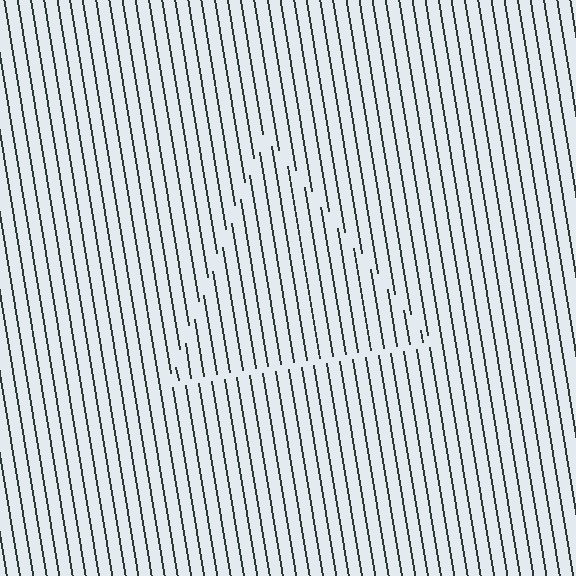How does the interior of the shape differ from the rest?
The interior of the shape contains the same grating, shifted by half a period — the contour is defined by the phase discontinuity where line-ends from the inner and outer gratings abut.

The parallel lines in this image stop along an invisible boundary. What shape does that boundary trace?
An illusory triangle. The interior of the shape contains the same grating, shifted by half a period — the contour is defined by the phase discontinuity where line-ends from the inner and outer gratings abut.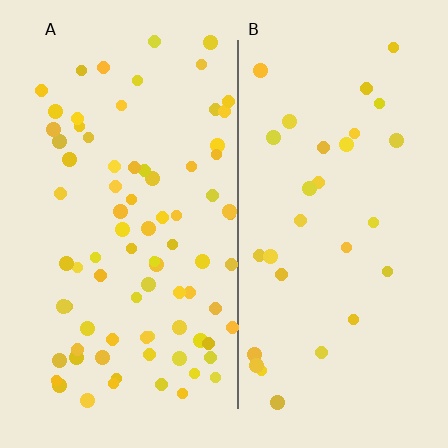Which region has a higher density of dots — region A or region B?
A (the left).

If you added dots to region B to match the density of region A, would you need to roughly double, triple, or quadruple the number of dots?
Approximately triple.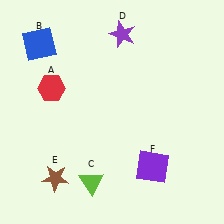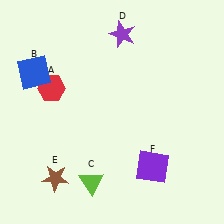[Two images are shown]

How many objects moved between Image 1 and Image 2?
1 object moved between the two images.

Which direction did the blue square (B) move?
The blue square (B) moved down.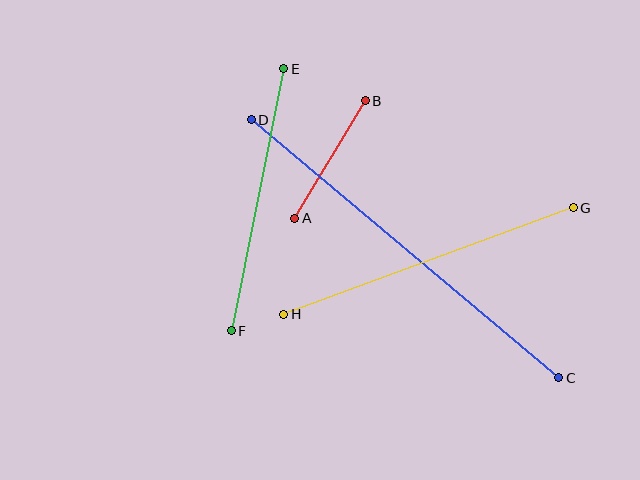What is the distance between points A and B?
The distance is approximately 137 pixels.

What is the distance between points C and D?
The distance is approximately 402 pixels.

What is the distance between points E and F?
The distance is approximately 267 pixels.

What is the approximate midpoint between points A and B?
The midpoint is at approximately (330, 160) pixels.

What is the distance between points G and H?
The distance is approximately 308 pixels.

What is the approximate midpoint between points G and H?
The midpoint is at approximately (428, 261) pixels.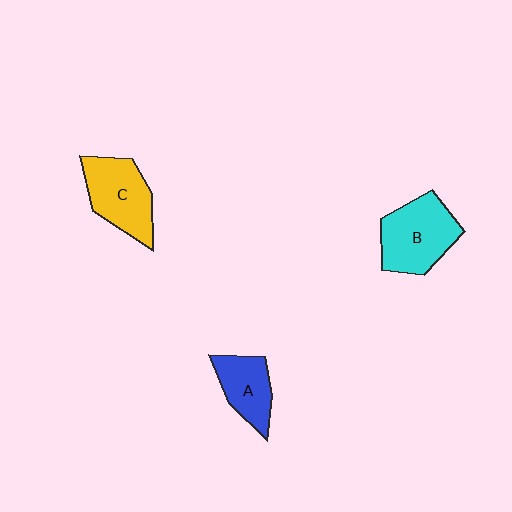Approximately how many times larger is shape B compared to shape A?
Approximately 1.5 times.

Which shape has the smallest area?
Shape A (blue).